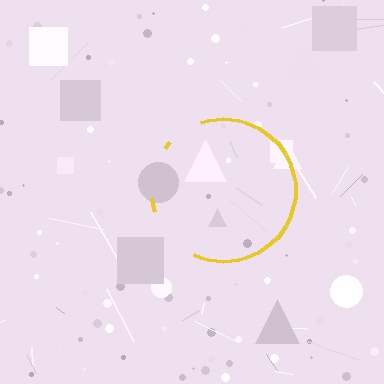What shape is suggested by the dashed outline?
The dashed outline suggests a circle.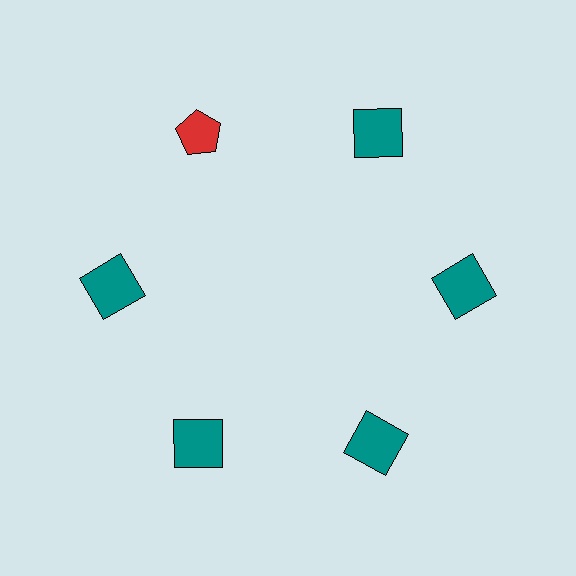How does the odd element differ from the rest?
It differs in both color (red instead of teal) and shape (pentagon instead of square).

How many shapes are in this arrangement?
There are 6 shapes arranged in a ring pattern.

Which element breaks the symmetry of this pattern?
The red pentagon at roughly the 11 o'clock position breaks the symmetry. All other shapes are teal squares.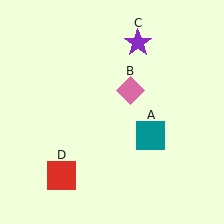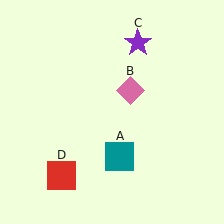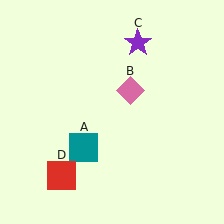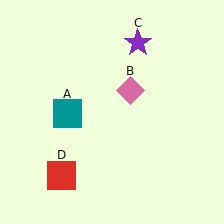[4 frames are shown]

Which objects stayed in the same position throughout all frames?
Pink diamond (object B) and purple star (object C) and red square (object D) remained stationary.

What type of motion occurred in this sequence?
The teal square (object A) rotated clockwise around the center of the scene.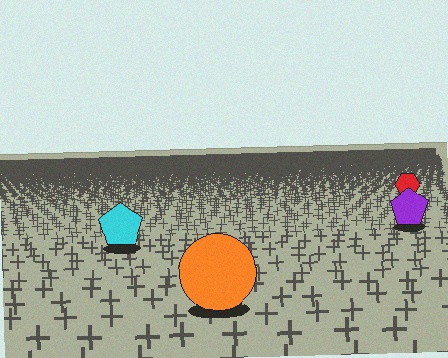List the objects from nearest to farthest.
From nearest to farthest: the orange circle, the cyan pentagon, the purple pentagon, the red hexagon.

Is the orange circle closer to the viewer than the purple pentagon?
Yes. The orange circle is closer — you can tell from the texture gradient: the ground texture is coarser near it.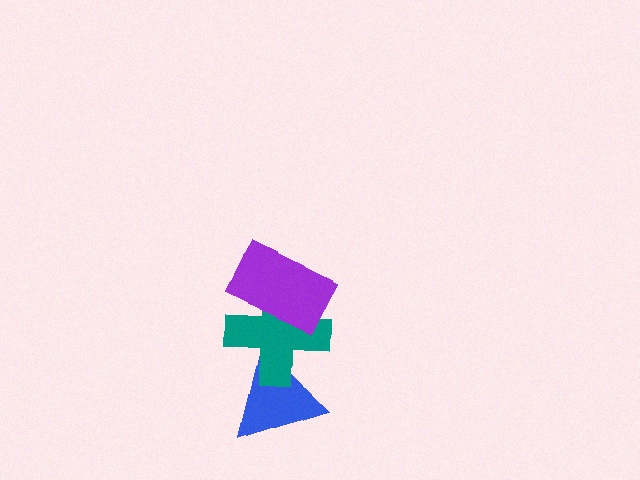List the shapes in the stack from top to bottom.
From top to bottom: the purple rectangle, the teal cross, the blue triangle.